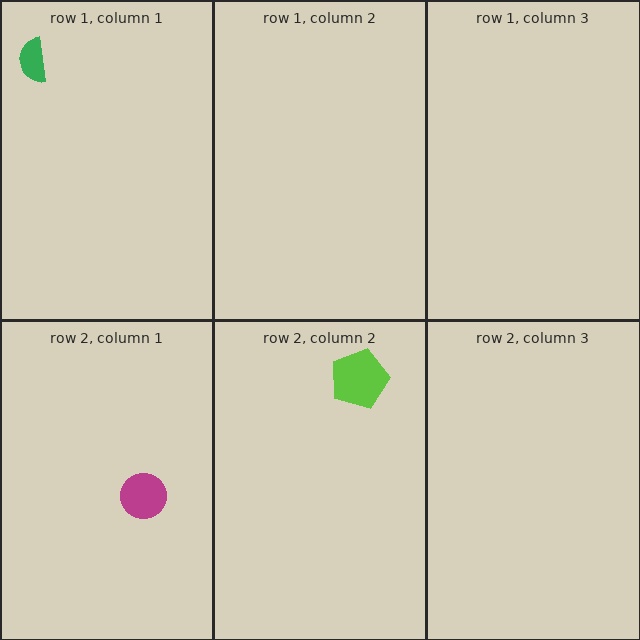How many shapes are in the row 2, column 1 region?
1.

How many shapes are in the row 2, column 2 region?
1.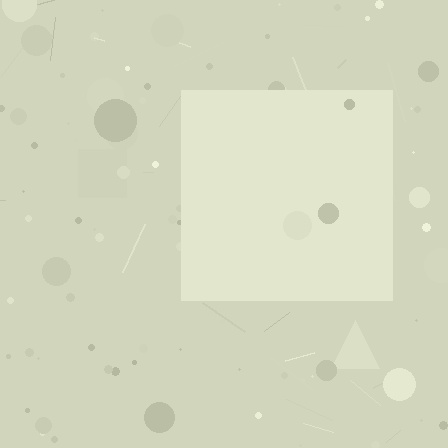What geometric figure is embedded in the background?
A square is embedded in the background.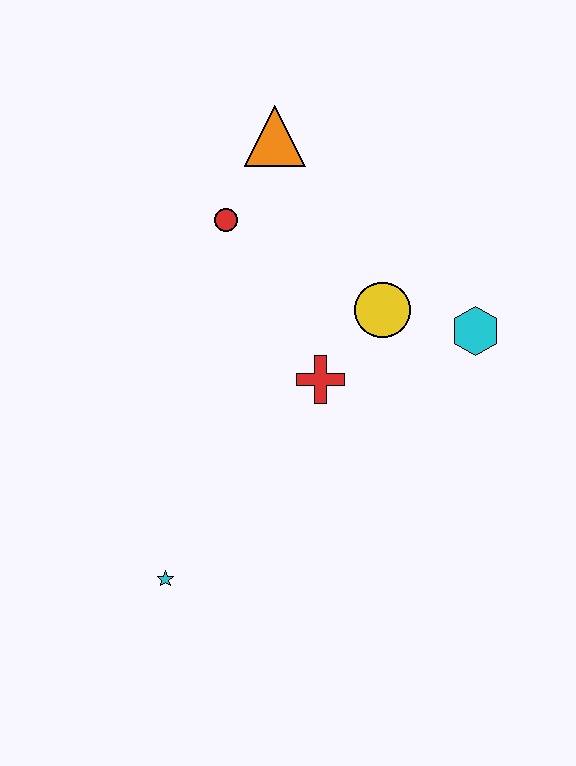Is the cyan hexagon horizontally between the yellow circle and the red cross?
No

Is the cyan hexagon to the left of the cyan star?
No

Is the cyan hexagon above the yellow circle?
No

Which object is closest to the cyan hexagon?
The yellow circle is closest to the cyan hexagon.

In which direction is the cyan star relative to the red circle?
The cyan star is below the red circle.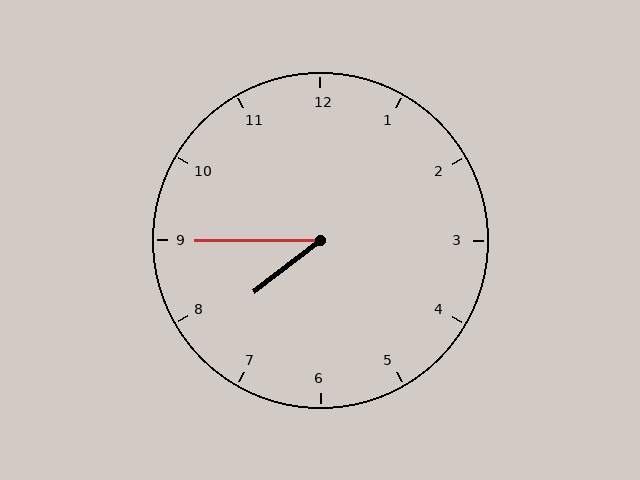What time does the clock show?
7:45.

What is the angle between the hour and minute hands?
Approximately 38 degrees.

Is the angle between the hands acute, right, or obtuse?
It is acute.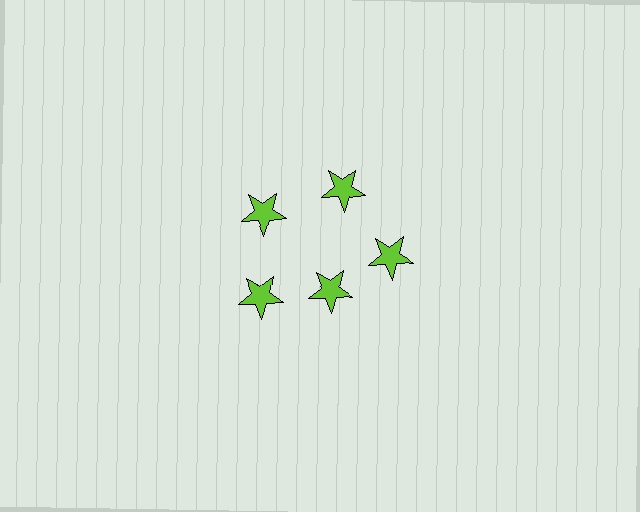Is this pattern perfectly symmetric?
No. The 5 lime stars are arranged in a ring, but one element near the 5 o'clock position is pulled inward toward the center, breaking the 5-fold rotational symmetry.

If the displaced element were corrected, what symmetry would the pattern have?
It would have 5-fold rotational symmetry — the pattern would map onto itself every 72 degrees.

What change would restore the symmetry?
The symmetry would be restored by moving it outward, back onto the ring so that all 5 stars sit at equal angles and equal distance from the center.